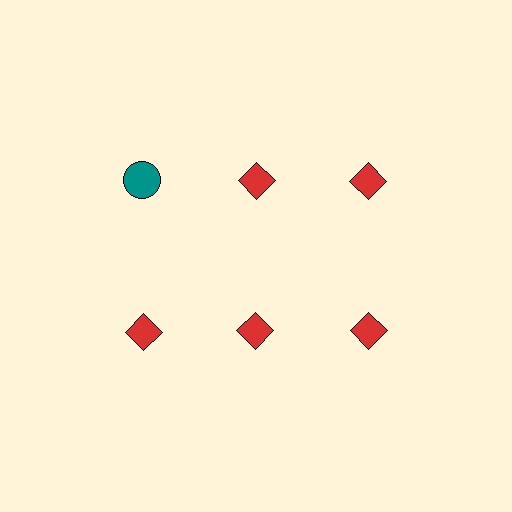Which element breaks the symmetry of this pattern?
The teal circle in the top row, leftmost column breaks the symmetry. All other shapes are red diamonds.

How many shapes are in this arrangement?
There are 6 shapes arranged in a grid pattern.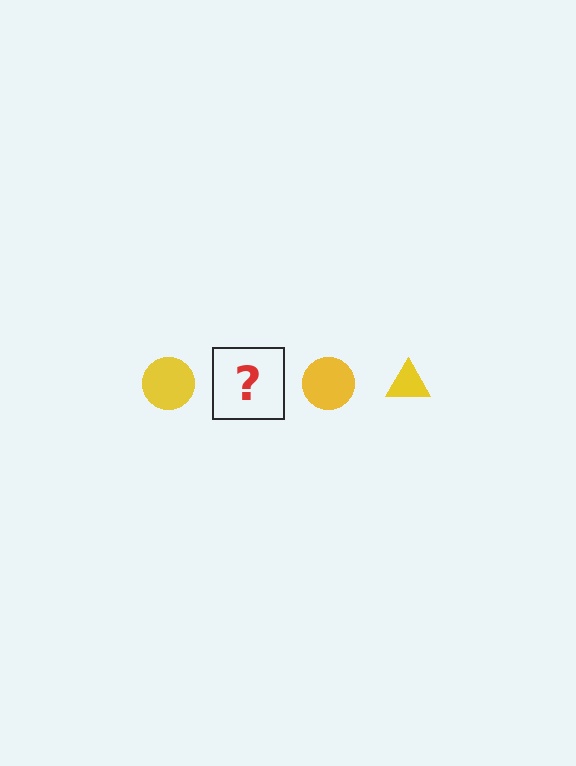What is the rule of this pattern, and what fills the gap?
The rule is that the pattern cycles through circle, triangle shapes in yellow. The gap should be filled with a yellow triangle.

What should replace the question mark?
The question mark should be replaced with a yellow triangle.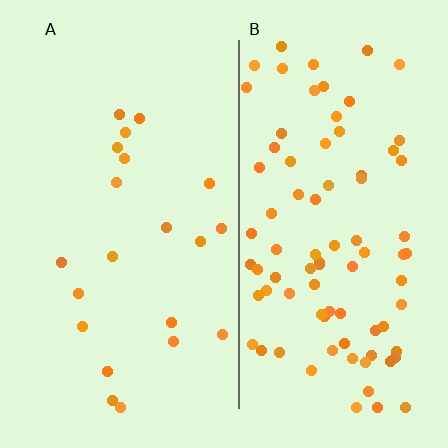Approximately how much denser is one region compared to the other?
Approximately 4.1× — region B over region A.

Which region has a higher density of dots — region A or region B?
B (the right).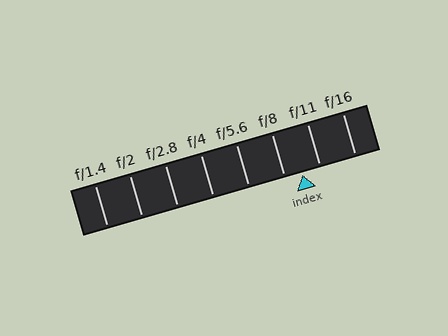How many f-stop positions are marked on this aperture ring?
There are 8 f-stop positions marked.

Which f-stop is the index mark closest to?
The index mark is closest to f/8.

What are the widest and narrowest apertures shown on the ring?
The widest aperture shown is f/1.4 and the narrowest is f/16.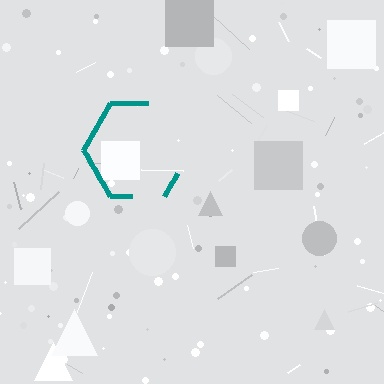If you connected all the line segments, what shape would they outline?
They would outline a hexagon.